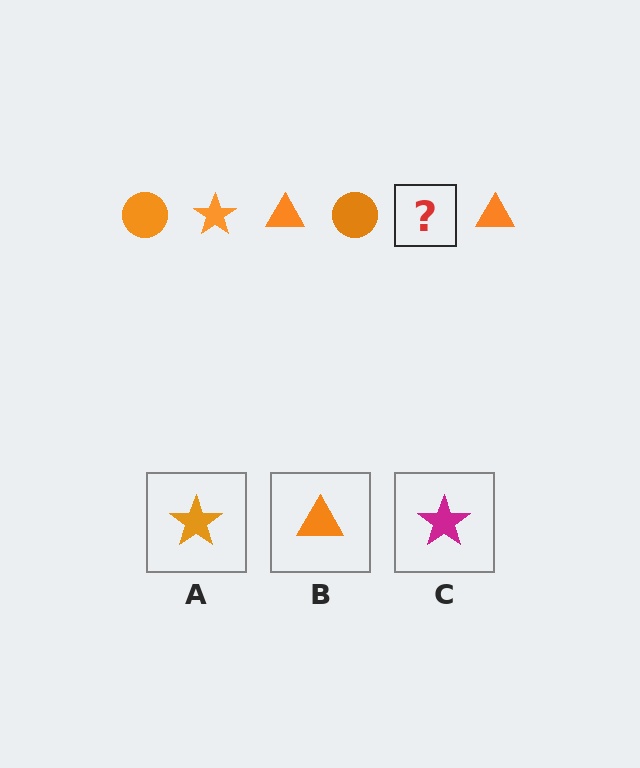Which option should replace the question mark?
Option A.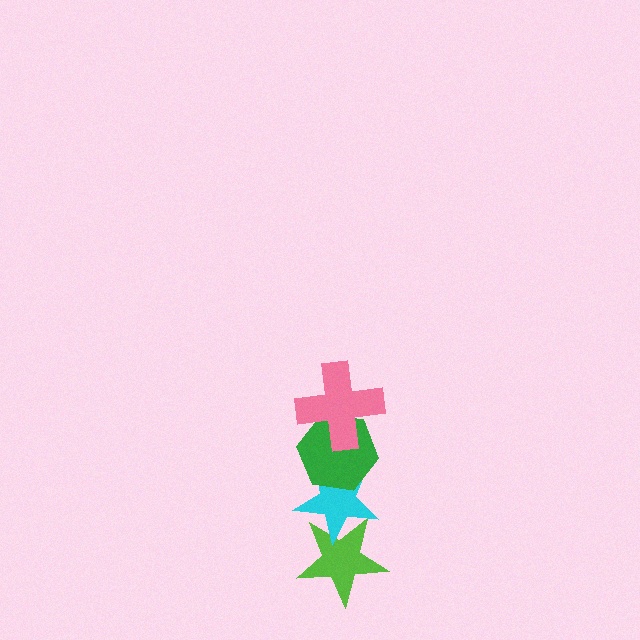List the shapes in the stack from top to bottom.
From top to bottom: the pink cross, the green hexagon, the cyan star, the lime star.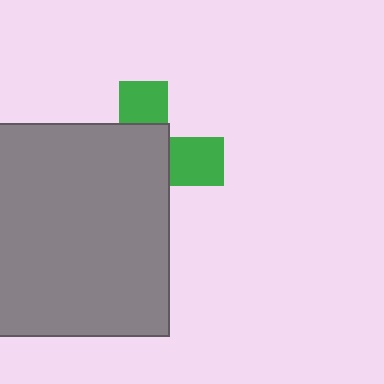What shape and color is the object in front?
The object in front is a gray rectangle.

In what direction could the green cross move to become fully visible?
The green cross could move toward the upper-right. That would shift it out from behind the gray rectangle entirely.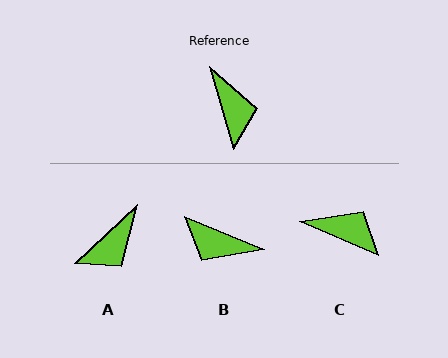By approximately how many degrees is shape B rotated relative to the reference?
Approximately 129 degrees clockwise.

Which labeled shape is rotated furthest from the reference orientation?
B, about 129 degrees away.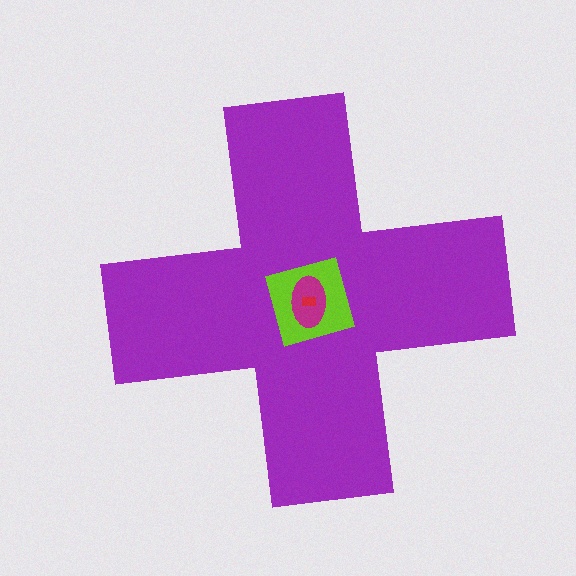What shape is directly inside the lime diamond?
The magenta ellipse.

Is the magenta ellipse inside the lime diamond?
Yes.